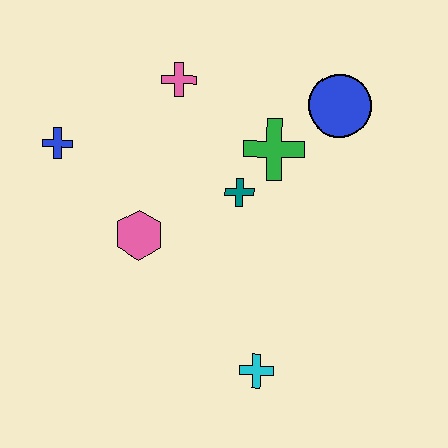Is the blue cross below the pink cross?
Yes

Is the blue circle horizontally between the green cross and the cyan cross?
No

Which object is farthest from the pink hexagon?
The blue circle is farthest from the pink hexagon.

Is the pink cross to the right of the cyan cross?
No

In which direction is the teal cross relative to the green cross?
The teal cross is below the green cross.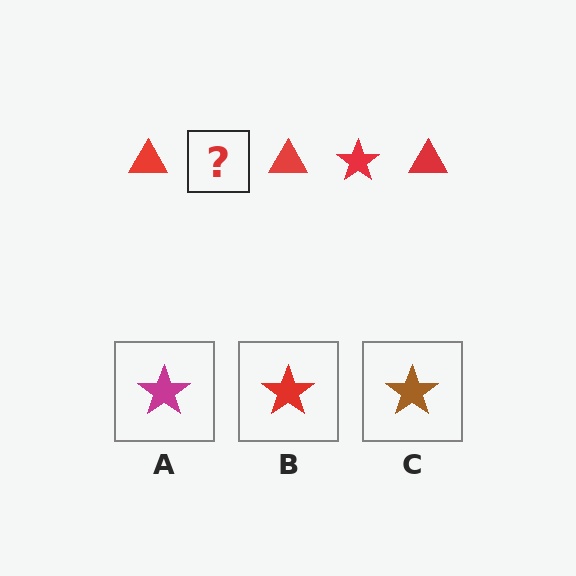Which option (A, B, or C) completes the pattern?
B.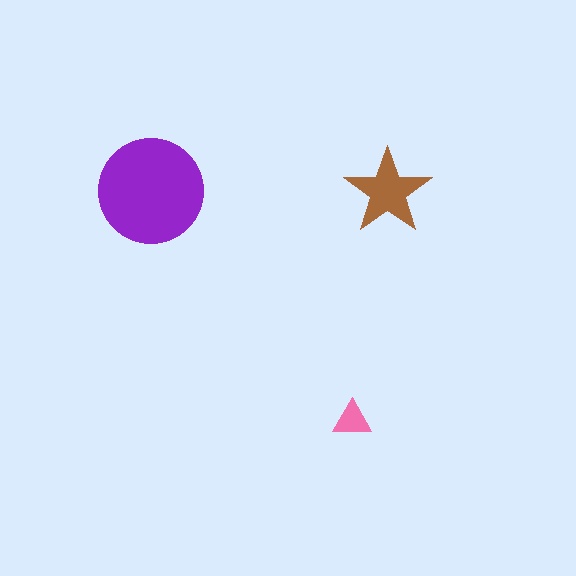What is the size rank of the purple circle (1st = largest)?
1st.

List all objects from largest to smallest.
The purple circle, the brown star, the pink triangle.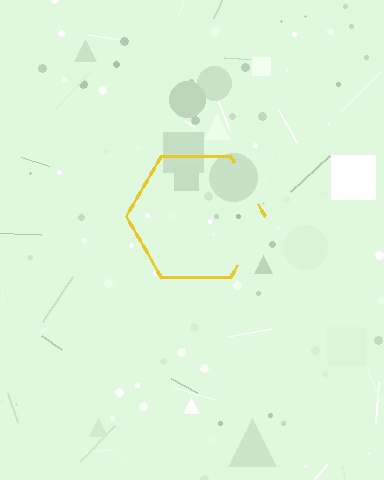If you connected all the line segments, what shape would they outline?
They would outline a hexagon.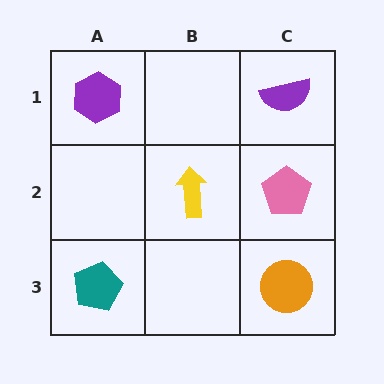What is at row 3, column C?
An orange circle.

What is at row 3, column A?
A teal pentagon.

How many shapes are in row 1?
2 shapes.